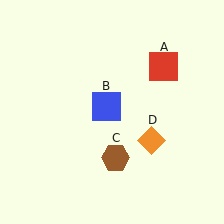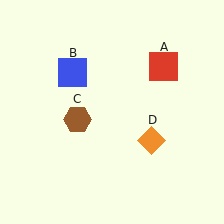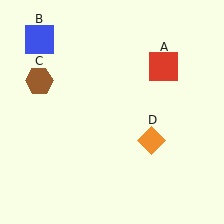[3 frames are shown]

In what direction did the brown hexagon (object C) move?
The brown hexagon (object C) moved up and to the left.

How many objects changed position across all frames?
2 objects changed position: blue square (object B), brown hexagon (object C).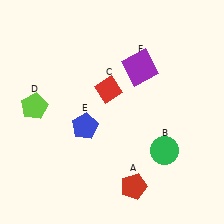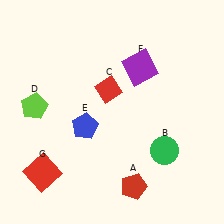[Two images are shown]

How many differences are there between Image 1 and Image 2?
There is 1 difference between the two images.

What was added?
A red square (G) was added in Image 2.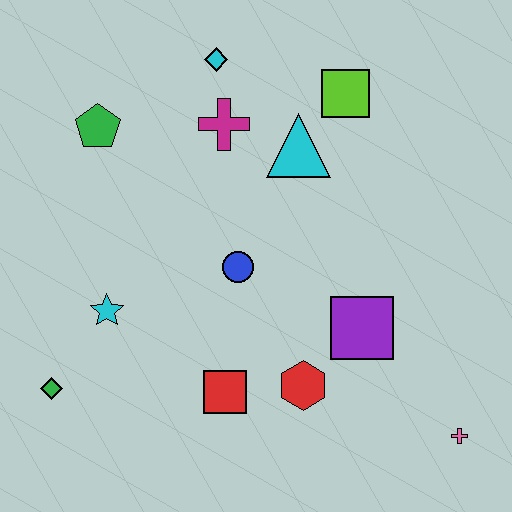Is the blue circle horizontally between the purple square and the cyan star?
Yes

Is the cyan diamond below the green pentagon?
No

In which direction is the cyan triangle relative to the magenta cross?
The cyan triangle is to the right of the magenta cross.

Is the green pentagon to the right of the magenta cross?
No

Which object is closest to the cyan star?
The green diamond is closest to the cyan star.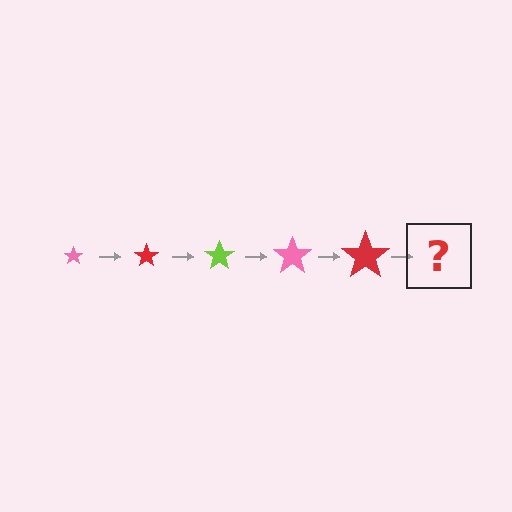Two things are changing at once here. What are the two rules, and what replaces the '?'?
The two rules are that the star grows larger each step and the color cycles through pink, red, and lime. The '?' should be a lime star, larger than the previous one.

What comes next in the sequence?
The next element should be a lime star, larger than the previous one.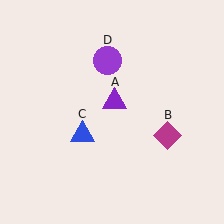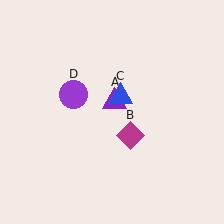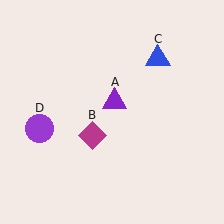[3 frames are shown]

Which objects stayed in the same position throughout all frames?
Purple triangle (object A) remained stationary.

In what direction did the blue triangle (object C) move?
The blue triangle (object C) moved up and to the right.